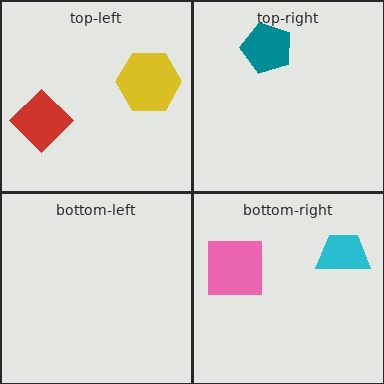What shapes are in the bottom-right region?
The pink square, the cyan trapezoid.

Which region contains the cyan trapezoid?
The bottom-right region.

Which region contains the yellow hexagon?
The top-left region.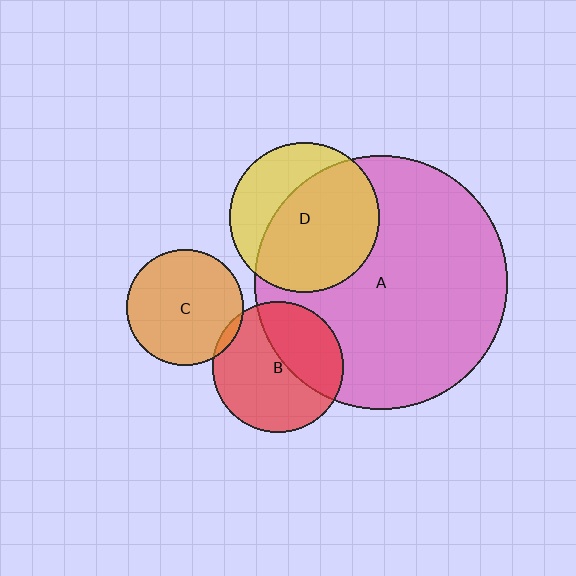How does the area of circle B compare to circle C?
Approximately 1.3 times.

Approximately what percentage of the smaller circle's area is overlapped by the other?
Approximately 65%.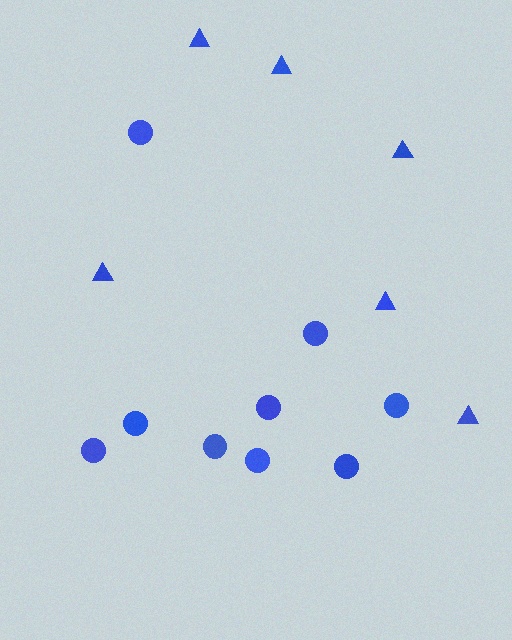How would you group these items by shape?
There are 2 groups: one group of circles (9) and one group of triangles (6).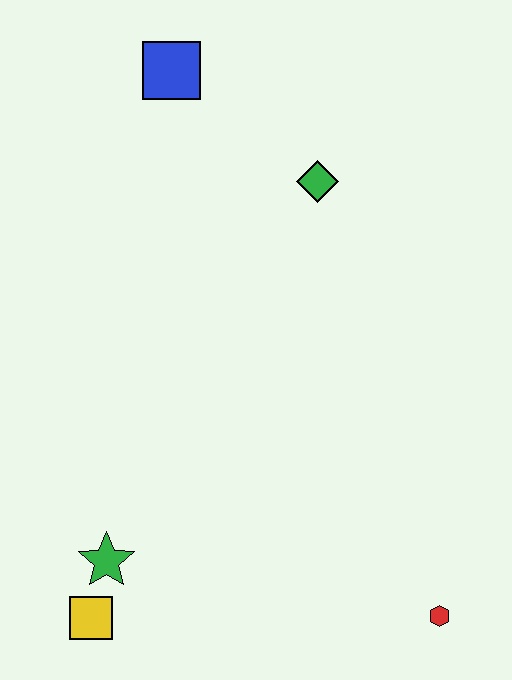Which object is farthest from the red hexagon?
The blue square is farthest from the red hexagon.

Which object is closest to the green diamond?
The blue square is closest to the green diamond.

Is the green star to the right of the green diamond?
No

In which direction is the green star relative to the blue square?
The green star is below the blue square.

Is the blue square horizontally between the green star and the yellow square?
No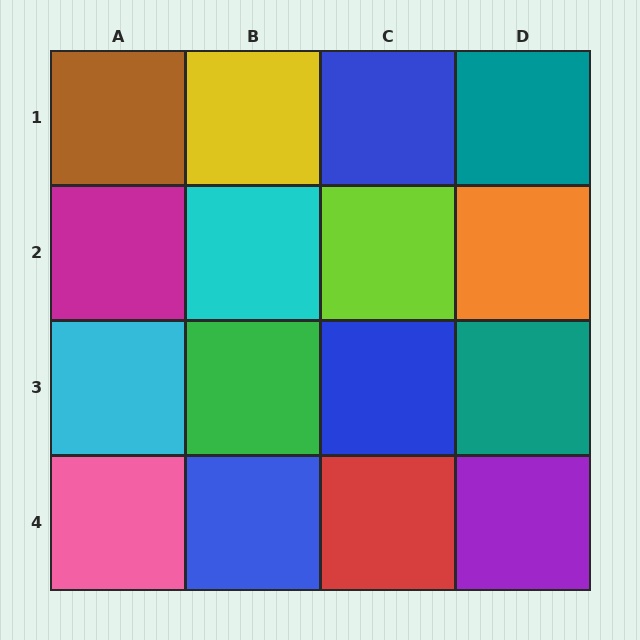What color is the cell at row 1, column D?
Teal.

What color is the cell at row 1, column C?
Blue.